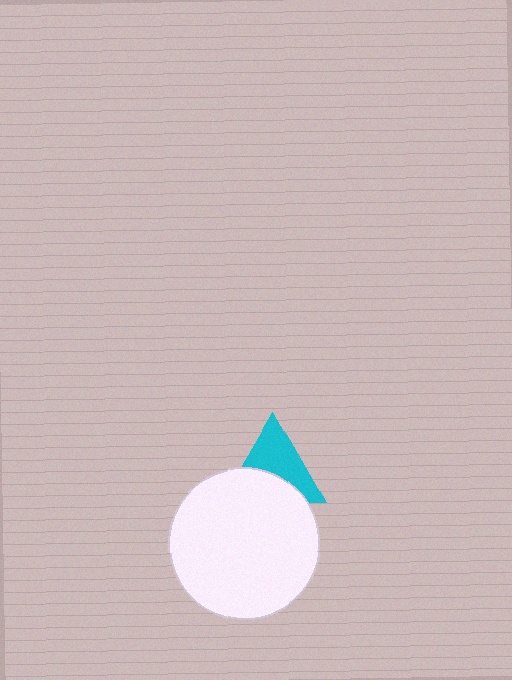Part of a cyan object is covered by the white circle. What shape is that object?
It is a triangle.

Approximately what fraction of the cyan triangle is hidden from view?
Roughly 43% of the cyan triangle is hidden behind the white circle.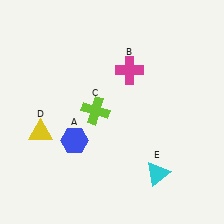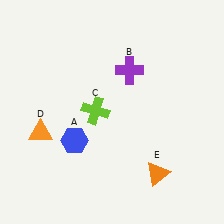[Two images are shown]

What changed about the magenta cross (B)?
In Image 1, B is magenta. In Image 2, it changed to purple.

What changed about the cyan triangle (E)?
In Image 1, E is cyan. In Image 2, it changed to orange.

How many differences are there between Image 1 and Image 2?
There are 3 differences between the two images.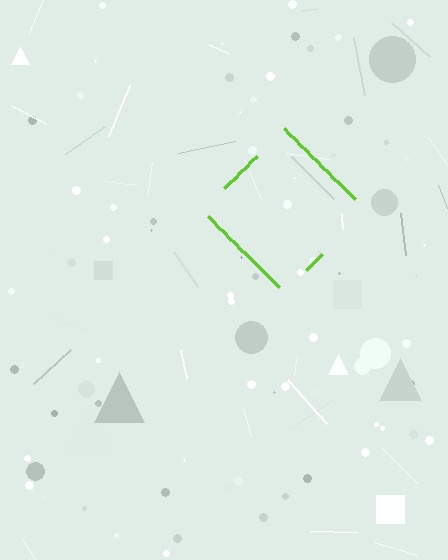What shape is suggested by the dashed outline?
The dashed outline suggests a diamond.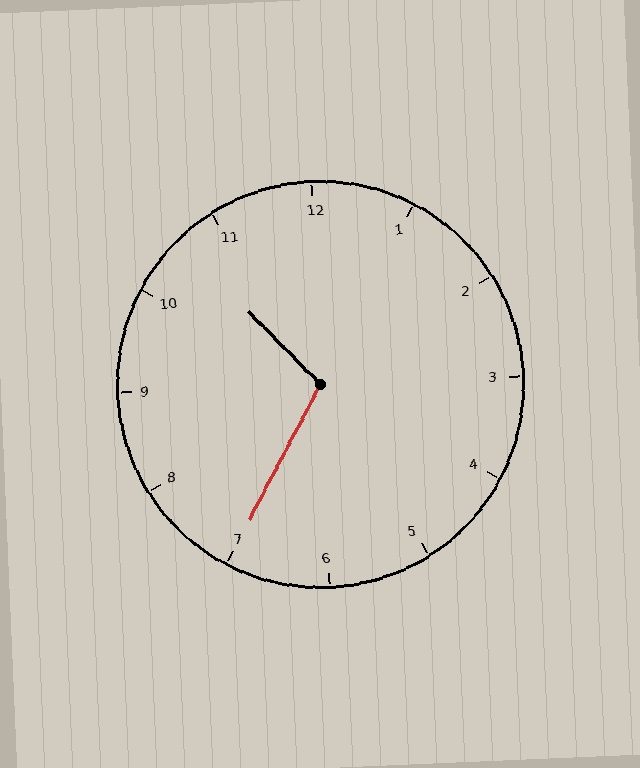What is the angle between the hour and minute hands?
Approximately 108 degrees.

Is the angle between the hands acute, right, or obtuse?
It is obtuse.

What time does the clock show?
10:35.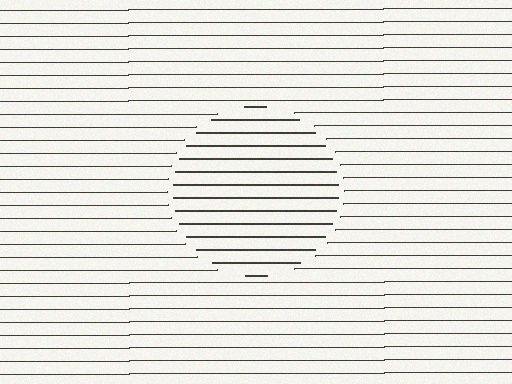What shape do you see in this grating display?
An illusory circle. The interior of the shape contains the same grating, shifted by half a period — the contour is defined by the phase discontinuity where line-ends from the inner and outer gratings abut.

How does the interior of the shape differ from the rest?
The interior of the shape contains the same grating, shifted by half a period — the contour is defined by the phase discontinuity where line-ends from the inner and outer gratings abut.